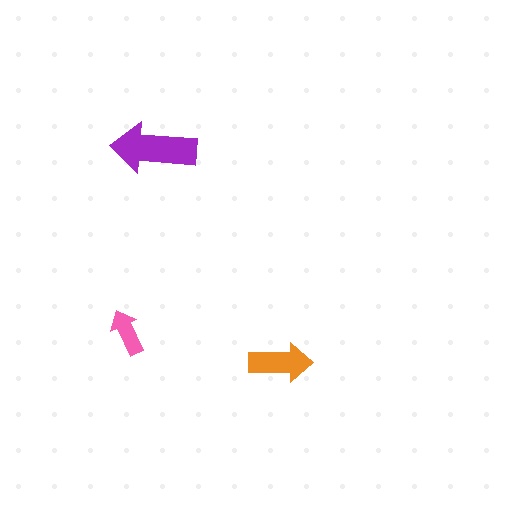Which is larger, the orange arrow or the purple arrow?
The purple one.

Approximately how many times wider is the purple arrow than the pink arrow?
About 2 times wider.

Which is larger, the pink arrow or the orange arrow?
The orange one.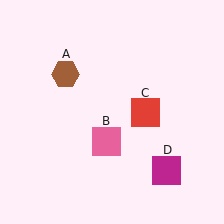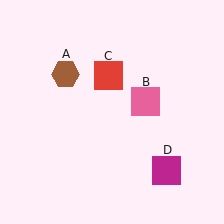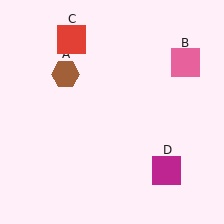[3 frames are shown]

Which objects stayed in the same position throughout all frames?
Brown hexagon (object A) and magenta square (object D) remained stationary.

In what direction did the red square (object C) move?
The red square (object C) moved up and to the left.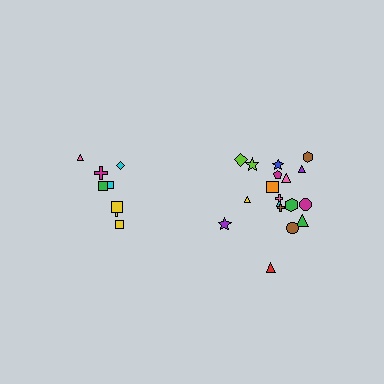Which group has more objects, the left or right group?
The right group.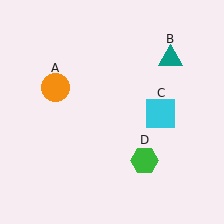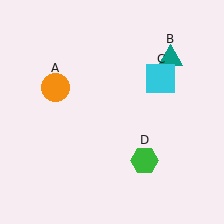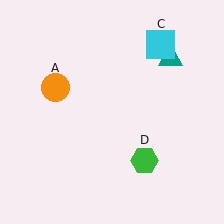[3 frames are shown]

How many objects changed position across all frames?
1 object changed position: cyan square (object C).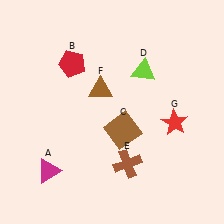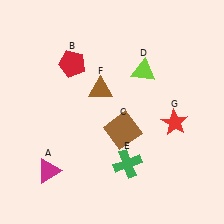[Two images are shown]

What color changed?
The cross (E) changed from brown in Image 1 to green in Image 2.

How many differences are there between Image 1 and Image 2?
There is 1 difference between the two images.